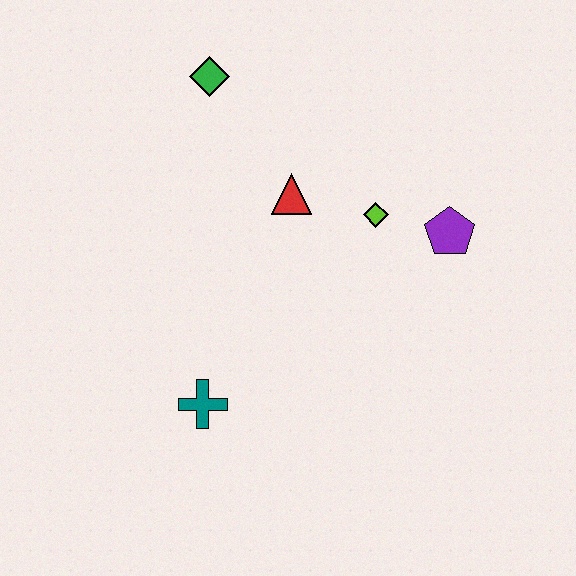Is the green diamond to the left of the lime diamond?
Yes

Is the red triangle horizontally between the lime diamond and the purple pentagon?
No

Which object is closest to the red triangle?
The lime diamond is closest to the red triangle.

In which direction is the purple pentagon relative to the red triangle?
The purple pentagon is to the right of the red triangle.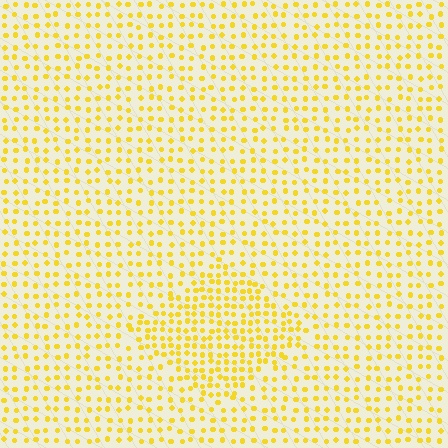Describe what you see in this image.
The image contains small yellow elements arranged at two different densities. A diamond-shaped region is visible where the elements are more densely packed than the surrounding area.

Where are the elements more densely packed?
The elements are more densely packed inside the diamond boundary.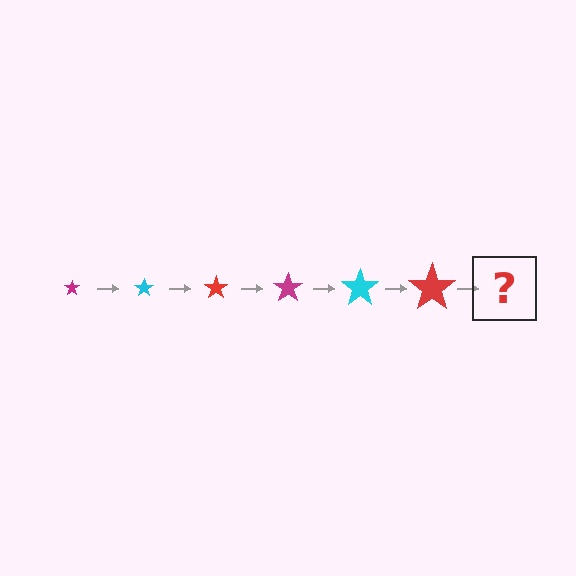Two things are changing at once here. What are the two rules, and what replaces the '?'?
The two rules are that the star grows larger each step and the color cycles through magenta, cyan, and red. The '?' should be a magenta star, larger than the previous one.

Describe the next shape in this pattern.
It should be a magenta star, larger than the previous one.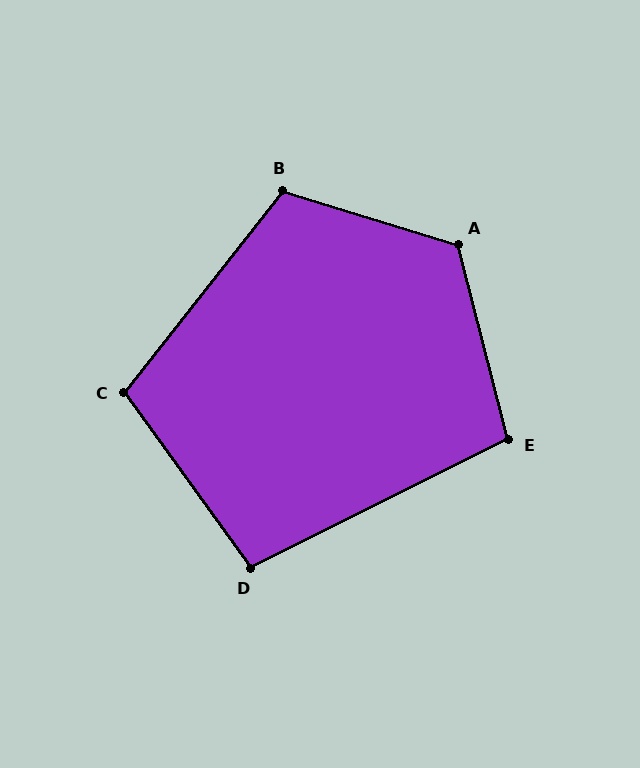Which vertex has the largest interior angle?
A, at approximately 121 degrees.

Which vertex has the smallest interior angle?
D, at approximately 99 degrees.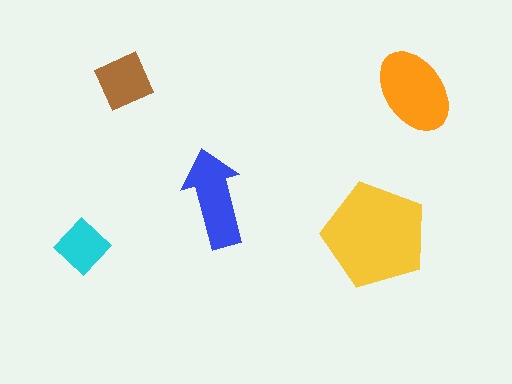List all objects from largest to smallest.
The yellow pentagon, the orange ellipse, the blue arrow, the brown diamond, the cyan diamond.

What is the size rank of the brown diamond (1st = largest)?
4th.